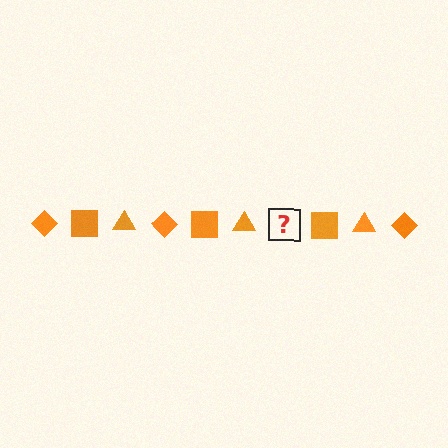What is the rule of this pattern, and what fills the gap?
The rule is that the pattern cycles through diamond, square, triangle shapes in orange. The gap should be filled with an orange diamond.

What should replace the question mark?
The question mark should be replaced with an orange diamond.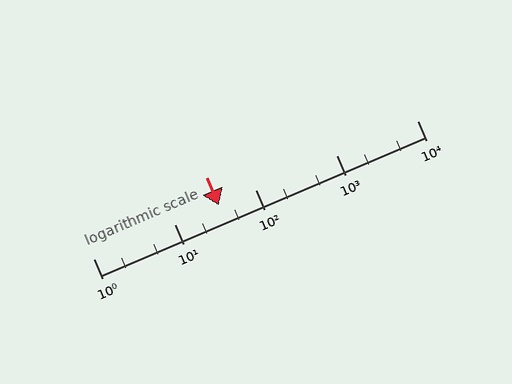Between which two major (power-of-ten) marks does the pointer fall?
The pointer is between 10 and 100.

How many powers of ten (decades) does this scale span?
The scale spans 4 decades, from 1 to 10000.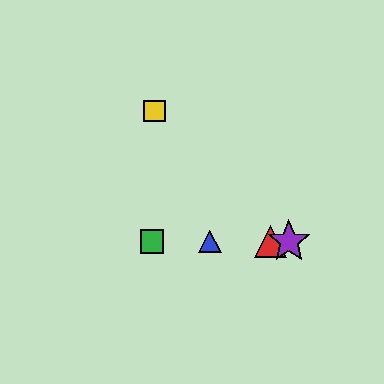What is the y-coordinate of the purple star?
The purple star is at y≈241.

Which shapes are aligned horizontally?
The red triangle, the blue triangle, the green square, the purple star are aligned horizontally.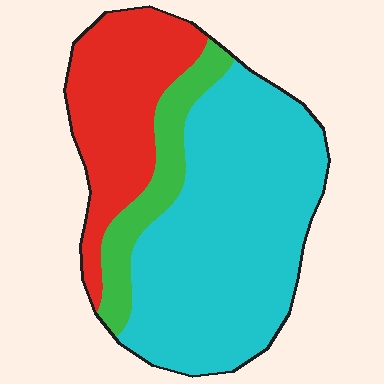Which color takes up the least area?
Green, at roughly 15%.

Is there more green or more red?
Red.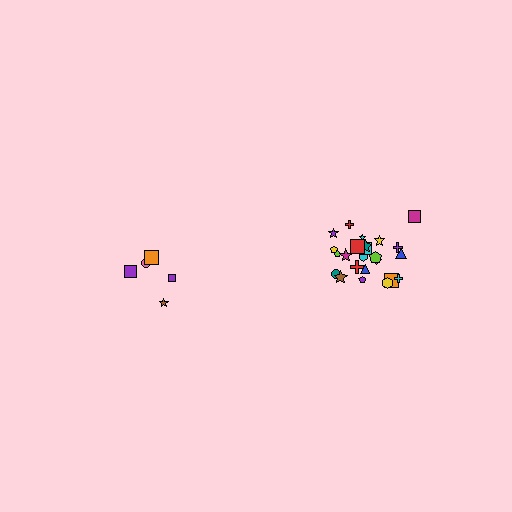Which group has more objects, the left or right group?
The right group.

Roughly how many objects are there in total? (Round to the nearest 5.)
Roughly 30 objects in total.